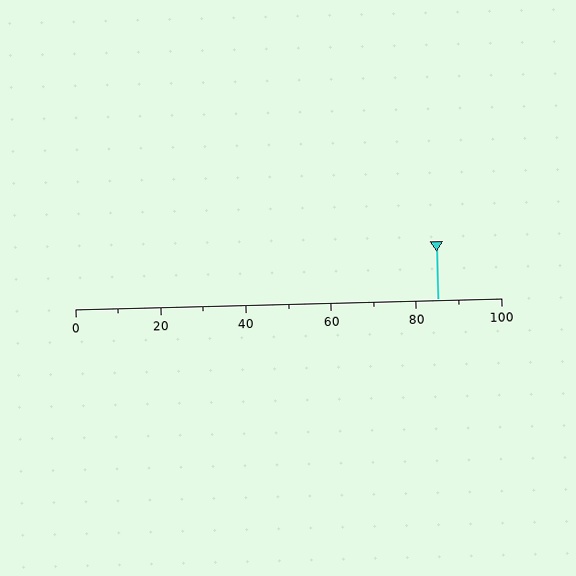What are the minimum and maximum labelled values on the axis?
The axis runs from 0 to 100.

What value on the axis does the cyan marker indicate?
The marker indicates approximately 85.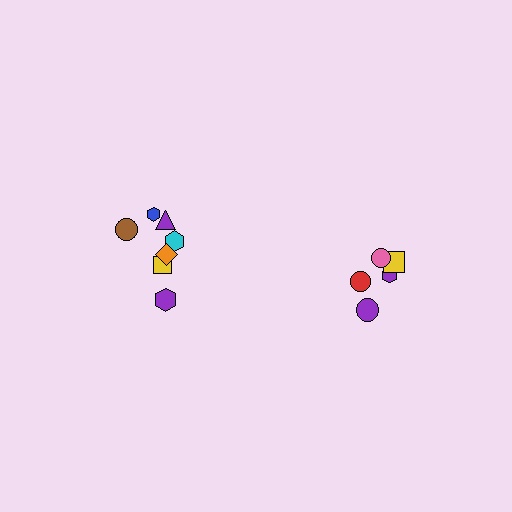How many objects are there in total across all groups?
There are 12 objects.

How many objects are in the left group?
There are 7 objects.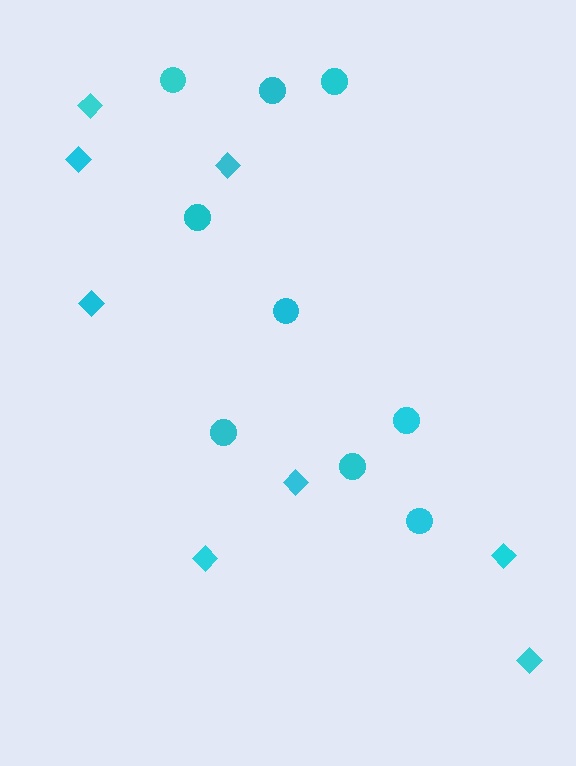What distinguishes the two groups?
There are 2 groups: one group of circles (9) and one group of diamonds (8).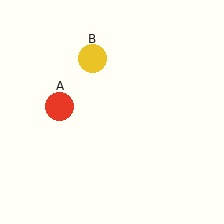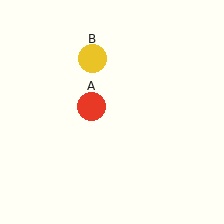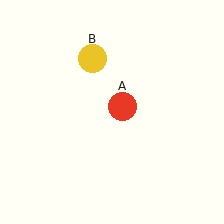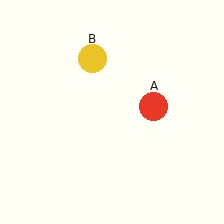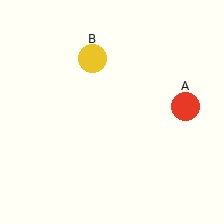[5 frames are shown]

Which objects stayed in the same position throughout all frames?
Yellow circle (object B) remained stationary.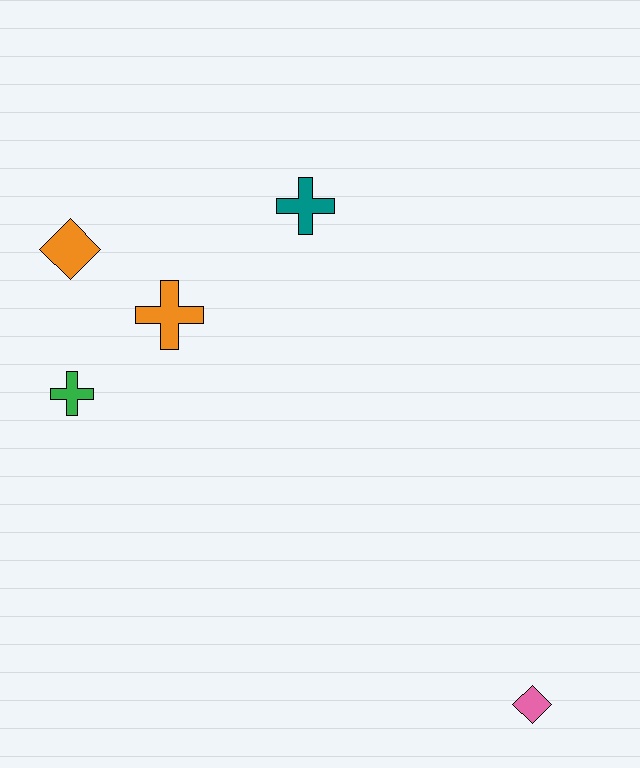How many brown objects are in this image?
There are no brown objects.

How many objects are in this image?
There are 5 objects.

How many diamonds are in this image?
There are 2 diamonds.